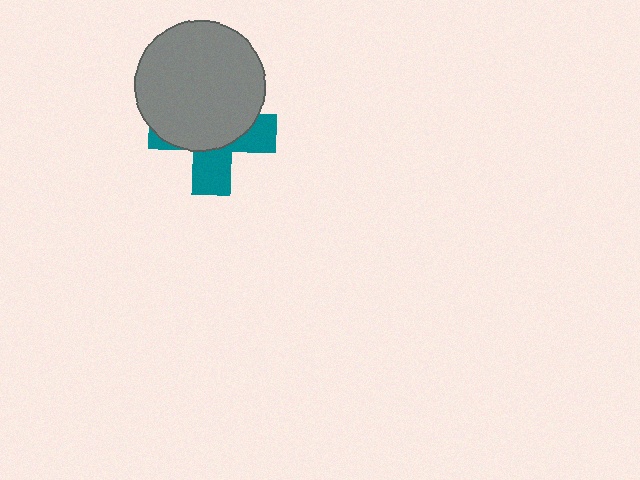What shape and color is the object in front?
The object in front is a gray circle.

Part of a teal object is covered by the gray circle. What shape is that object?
It is a cross.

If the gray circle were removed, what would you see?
You would see the complete teal cross.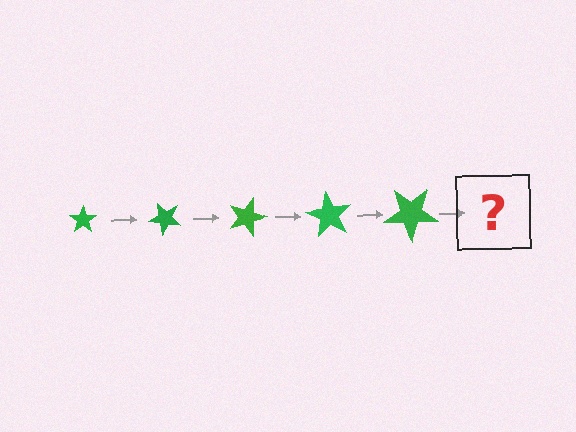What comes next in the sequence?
The next element should be a star, larger than the previous one and rotated 225 degrees from the start.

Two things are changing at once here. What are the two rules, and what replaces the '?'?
The two rules are that the star grows larger each step and it rotates 45 degrees each step. The '?' should be a star, larger than the previous one and rotated 225 degrees from the start.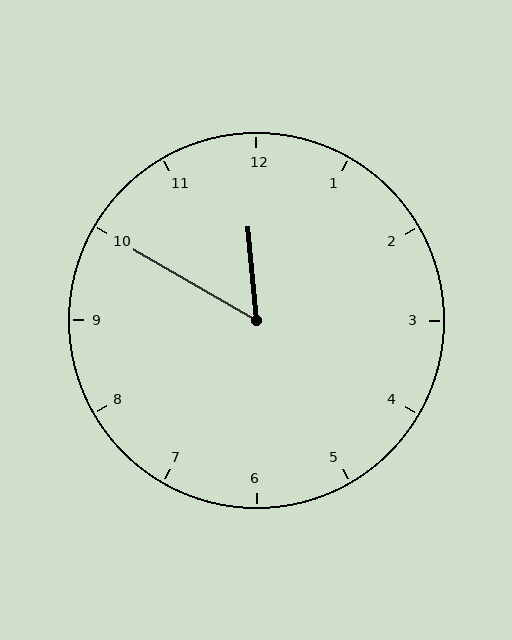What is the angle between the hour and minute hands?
Approximately 55 degrees.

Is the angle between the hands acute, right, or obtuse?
It is acute.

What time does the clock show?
11:50.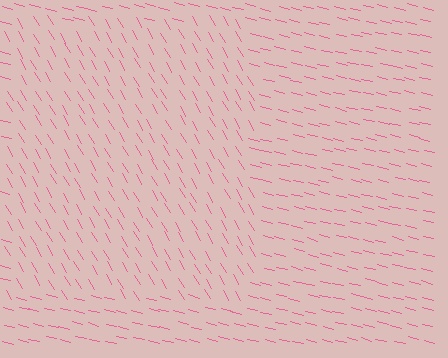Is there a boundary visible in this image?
Yes, there is a texture boundary formed by a change in line orientation.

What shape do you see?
I see a rectangle.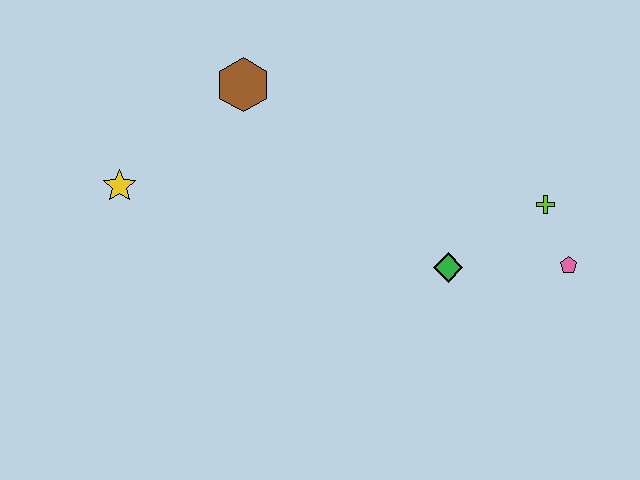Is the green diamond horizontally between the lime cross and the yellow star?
Yes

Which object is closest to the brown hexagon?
The yellow star is closest to the brown hexagon.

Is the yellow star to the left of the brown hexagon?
Yes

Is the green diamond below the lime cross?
Yes